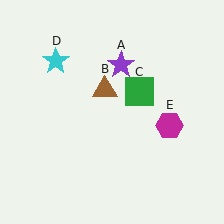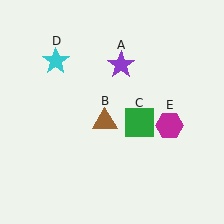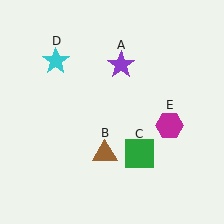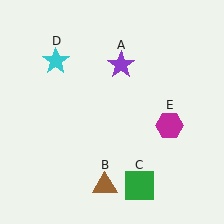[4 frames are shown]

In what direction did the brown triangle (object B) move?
The brown triangle (object B) moved down.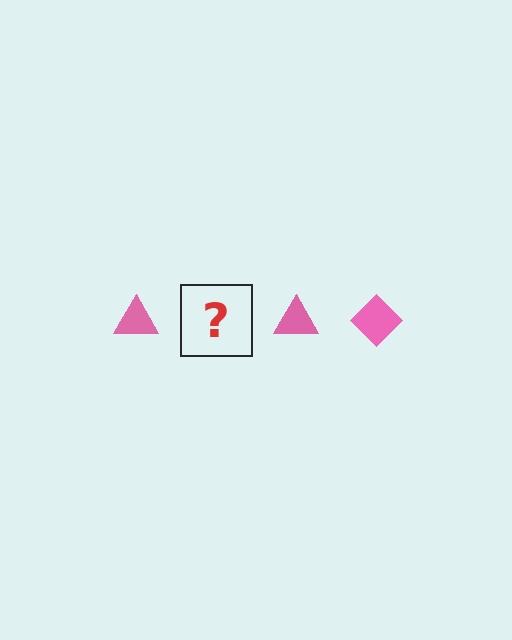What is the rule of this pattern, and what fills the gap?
The rule is that the pattern cycles through triangle, diamond shapes in pink. The gap should be filled with a pink diamond.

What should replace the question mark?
The question mark should be replaced with a pink diamond.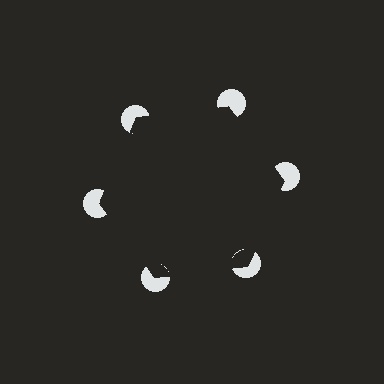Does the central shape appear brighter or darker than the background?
It typically appears slightly darker than the background, even though no actual brightness change is drawn.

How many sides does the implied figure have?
6 sides.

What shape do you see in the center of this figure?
An illusory hexagon — its edges are inferred from the aligned wedge cuts in the pac-man discs, not physically drawn.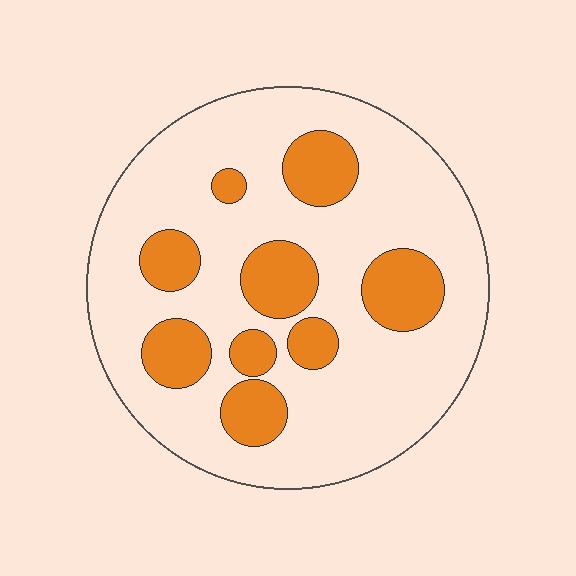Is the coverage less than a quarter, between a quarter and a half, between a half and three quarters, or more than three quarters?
Less than a quarter.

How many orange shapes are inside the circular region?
9.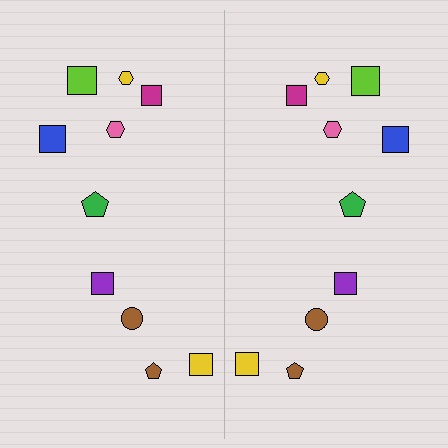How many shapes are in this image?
There are 20 shapes in this image.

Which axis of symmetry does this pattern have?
The pattern has a vertical axis of symmetry running through the center of the image.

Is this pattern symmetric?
Yes, this pattern has bilateral (reflection) symmetry.